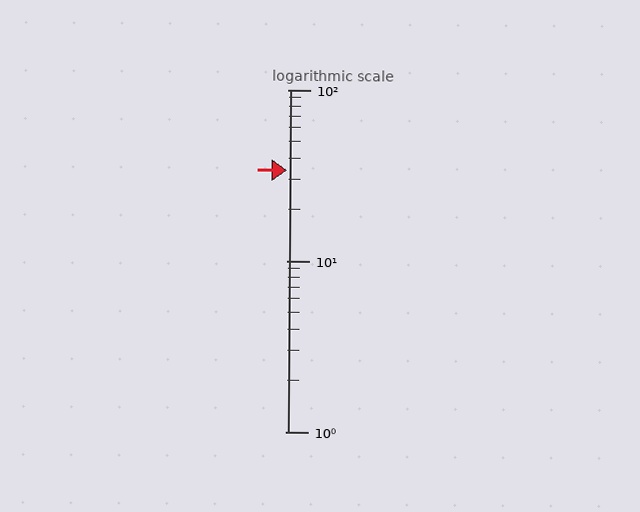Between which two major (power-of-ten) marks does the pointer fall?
The pointer is between 10 and 100.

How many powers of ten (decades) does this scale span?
The scale spans 2 decades, from 1 to 100.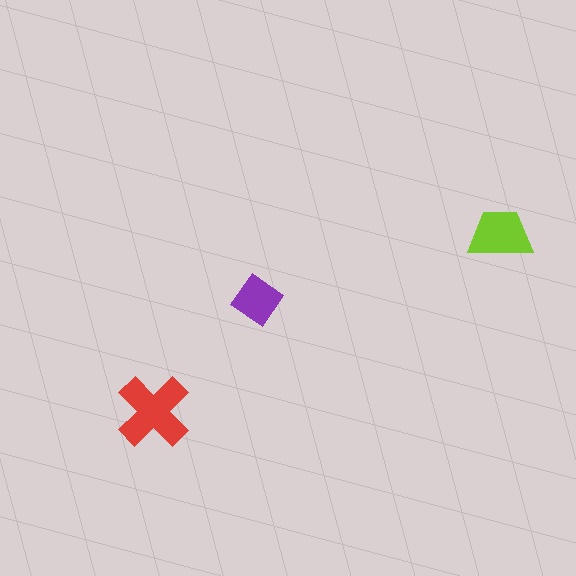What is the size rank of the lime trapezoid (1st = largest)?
2nd.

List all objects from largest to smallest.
The red cross, the lime trapezoid, the purple diamond.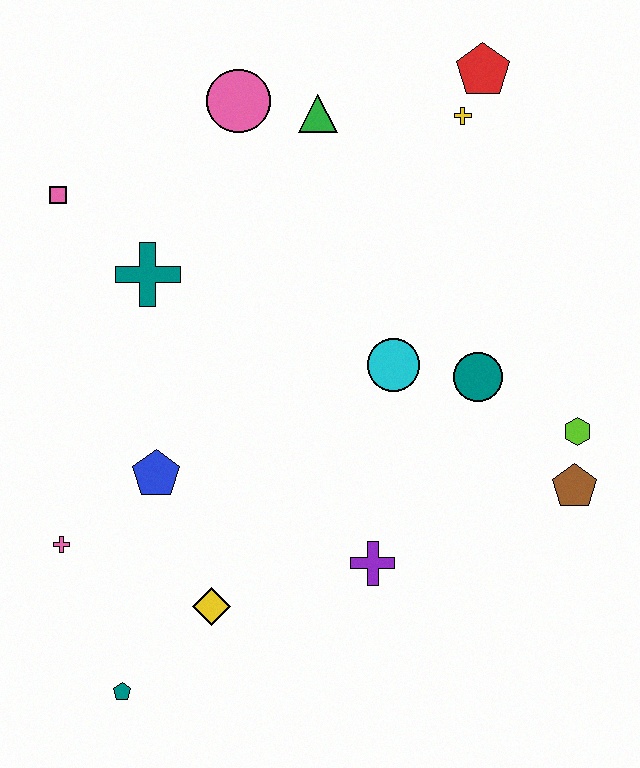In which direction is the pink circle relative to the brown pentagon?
The pink circle is above the brown pentagon.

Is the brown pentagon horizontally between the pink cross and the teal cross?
No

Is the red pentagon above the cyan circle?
Yes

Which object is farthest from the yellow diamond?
The red pentagon is farthest from the yellow diamond.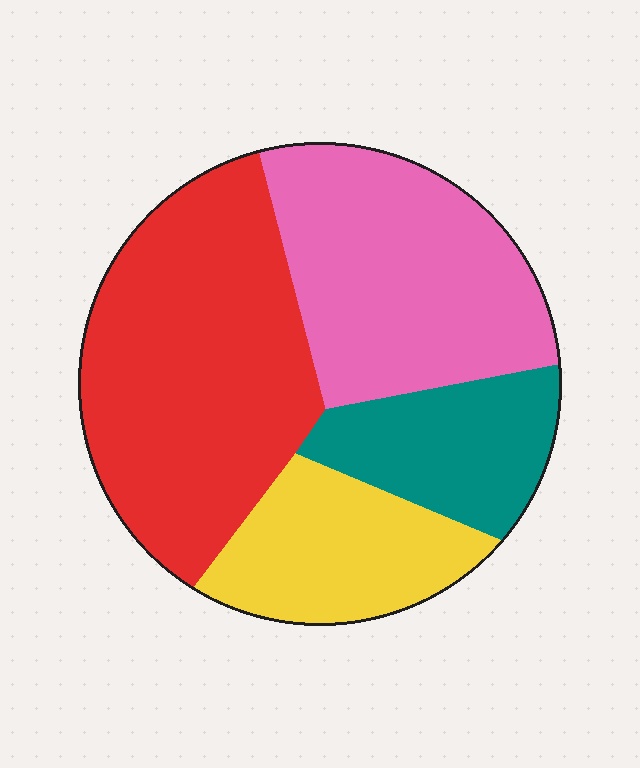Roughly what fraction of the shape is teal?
Teal covers 15% of the shape.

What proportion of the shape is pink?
Pink covers roughly 30% of the shape.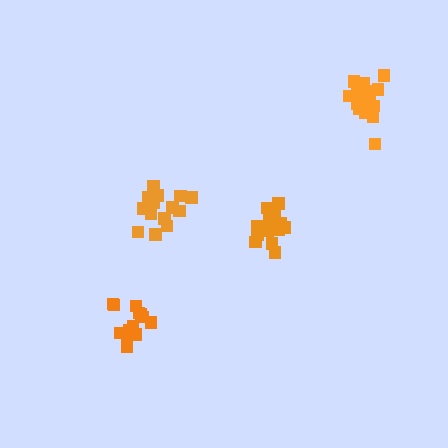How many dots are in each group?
Group 1: 17 dots, Group 2: 16 dots, Group 3: 13 dots, Group 4: 16 dots (62 total).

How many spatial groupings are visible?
There are 4 spatial groupings.